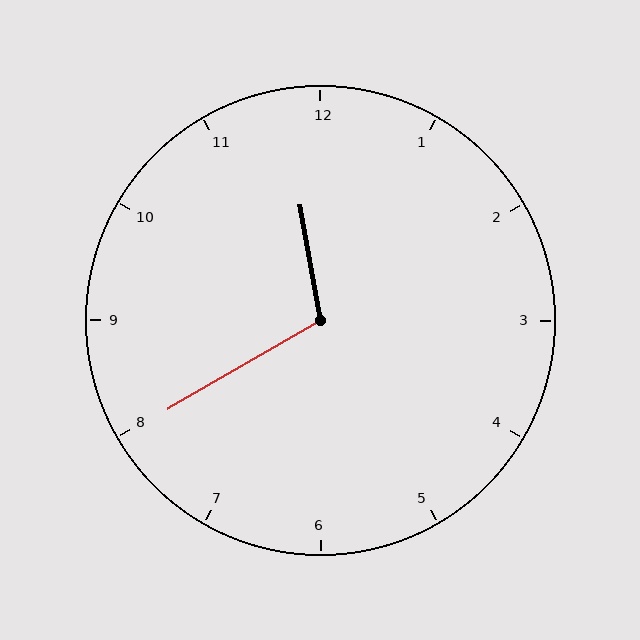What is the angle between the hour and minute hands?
Approximately 110 degrees.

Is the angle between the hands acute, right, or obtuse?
It is obtuse.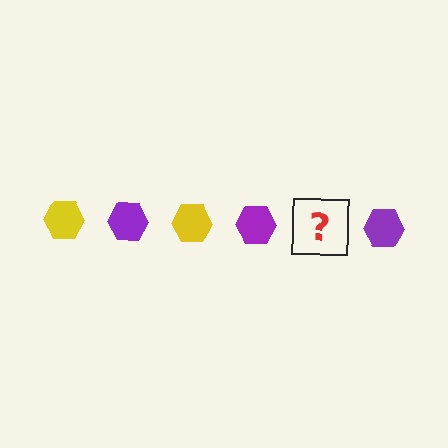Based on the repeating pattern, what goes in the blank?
The blank should be a yellow hexagon.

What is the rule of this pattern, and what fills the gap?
The rule is that the pattern cycles through yellow, purple hexagons. The gap should be filled with a yellow hexagon.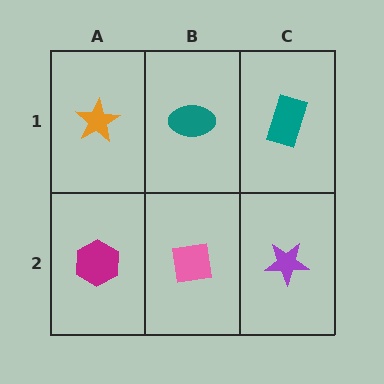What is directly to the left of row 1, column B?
An orange star.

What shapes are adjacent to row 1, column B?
A pink square (row 2, column B), an orange star (row 1, column A), a teal rectangle (row 1, column C).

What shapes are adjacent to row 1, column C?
A purple star (row 2, column C), a teal ellipse (row 1, column B).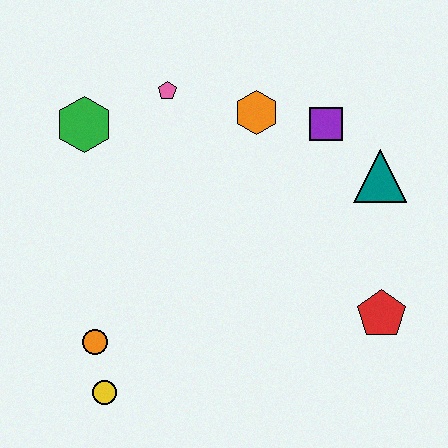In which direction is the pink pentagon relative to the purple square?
The pink pentagon is to the left of the purple square.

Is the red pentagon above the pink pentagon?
No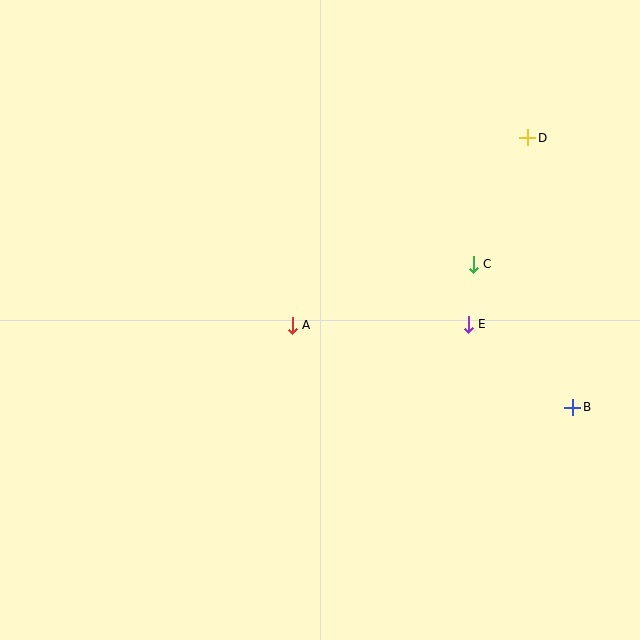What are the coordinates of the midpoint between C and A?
The midpoint between C and A is at (383, 295).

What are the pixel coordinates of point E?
Point E is at (468, 324).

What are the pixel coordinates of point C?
Point C is at (473, 264).